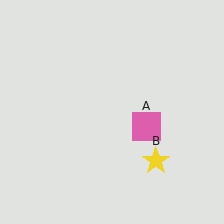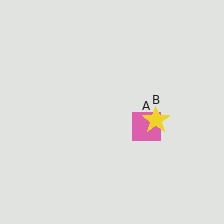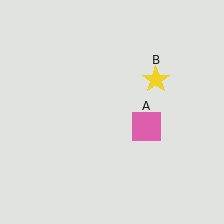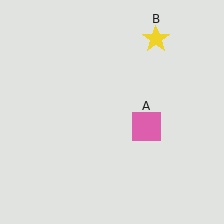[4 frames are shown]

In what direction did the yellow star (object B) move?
The yellow star (object B) moved up.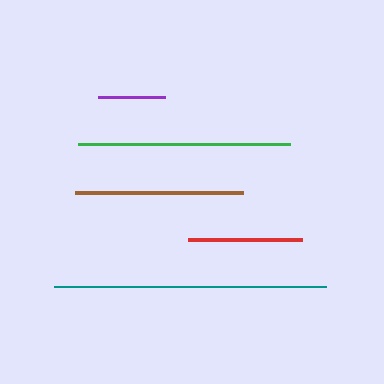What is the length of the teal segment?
The teal segment is approximately 272 pixels long.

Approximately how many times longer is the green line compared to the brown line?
The green line is approximately 1.3 times the length of the brown line.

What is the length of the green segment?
The green segment is approximately 213 pixels long.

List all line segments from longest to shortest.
From longest to shortest: teal, green, brown, red, purple.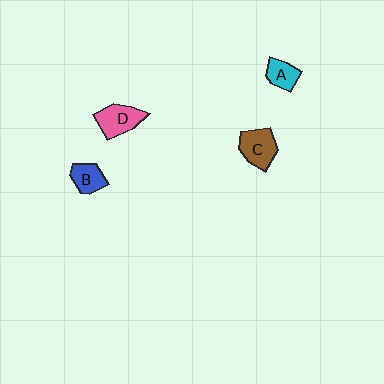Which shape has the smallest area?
Shape A (cyan).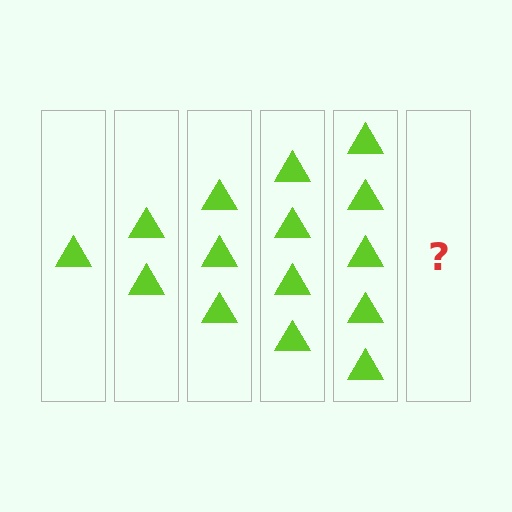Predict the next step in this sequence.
The next step is 6 triangles.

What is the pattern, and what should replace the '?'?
The pattern is that each step adds one more triangle. The '?' should be 6 triangles.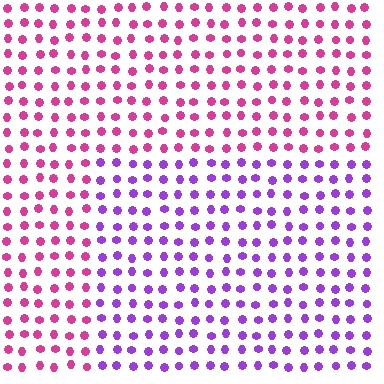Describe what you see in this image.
The image is filled with small magenta elements in a uniform arrangement. A rectangle-shaped region is visible where the elements are tinted to a slightly different hue, forming a subtle color boundary.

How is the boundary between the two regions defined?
The boundary is defined purely by a slight shift in hue (about 47 degrees). Spacing, size, and orientation are identical on both sides.